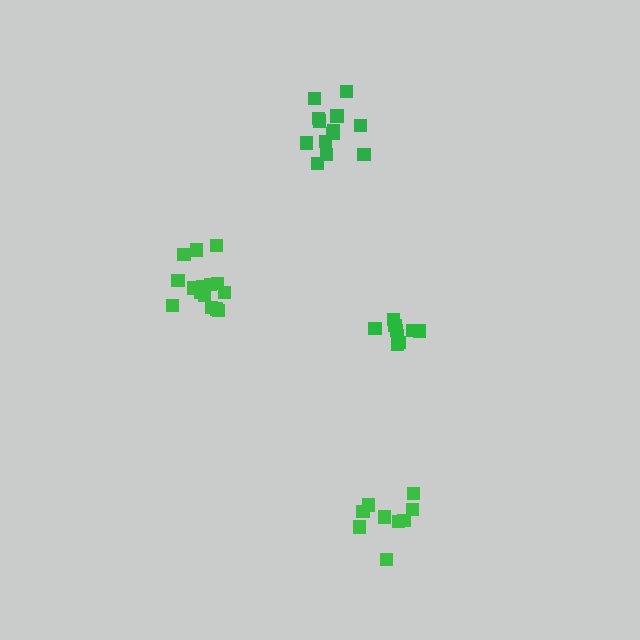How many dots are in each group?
Group 1: 15 dots, Group 2: 9 dots, Group 3: 14 dots, Group 4: 9 dots (47 total).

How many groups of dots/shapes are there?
There are 4 groups.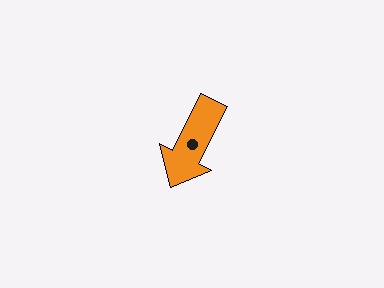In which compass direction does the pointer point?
Southwest.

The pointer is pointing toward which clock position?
Roughly 7 o'clock.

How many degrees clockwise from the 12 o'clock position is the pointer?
Approximately 207 degrees.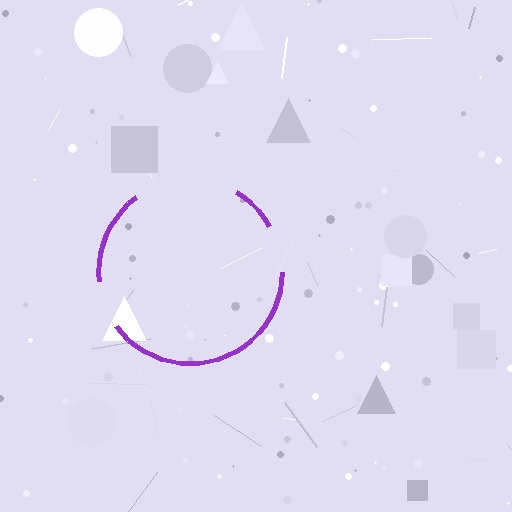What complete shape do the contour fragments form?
The contour fragments form a circle.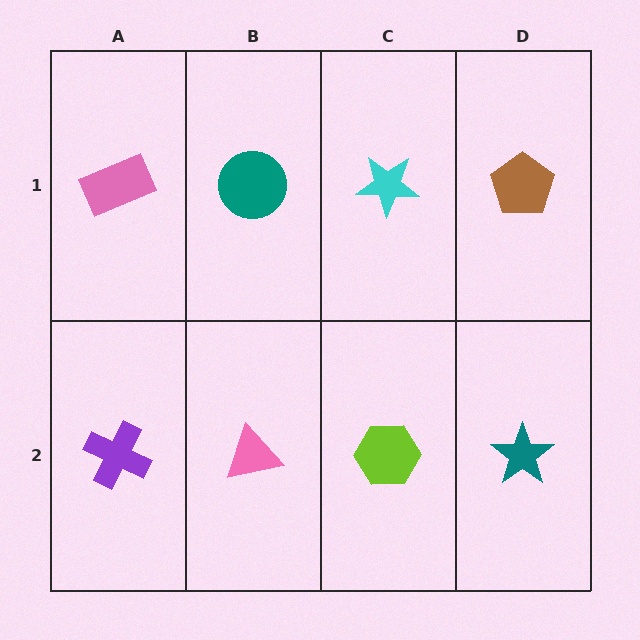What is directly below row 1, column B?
A pink triangle.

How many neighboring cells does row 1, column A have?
2.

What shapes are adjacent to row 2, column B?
A teal circle (row 1, column B), a purple cross (row 2, column A), a lime hexagon (row 2, column C).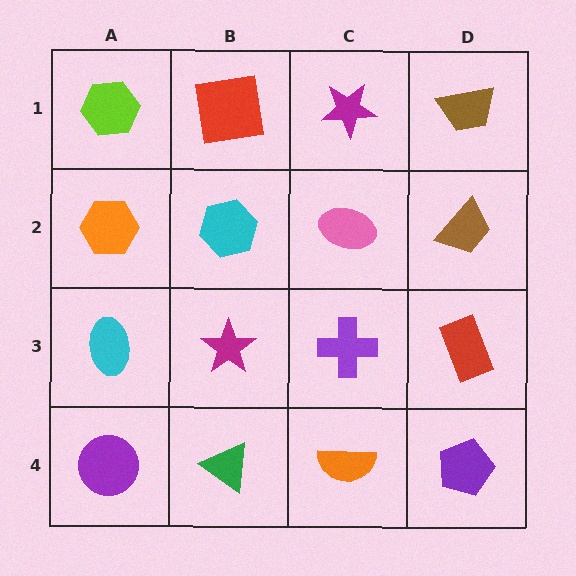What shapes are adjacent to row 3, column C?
A pink ellipse (row 2, column C), an orange semicircle (row 4, column C), a magenta star (row 3, column B), a red rectangle (row 3, column D).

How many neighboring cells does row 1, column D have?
2.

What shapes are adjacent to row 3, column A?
An orange hexagon (row 2, column A), a purple circle (row 4, column A), a magenta star (row 3, column B).